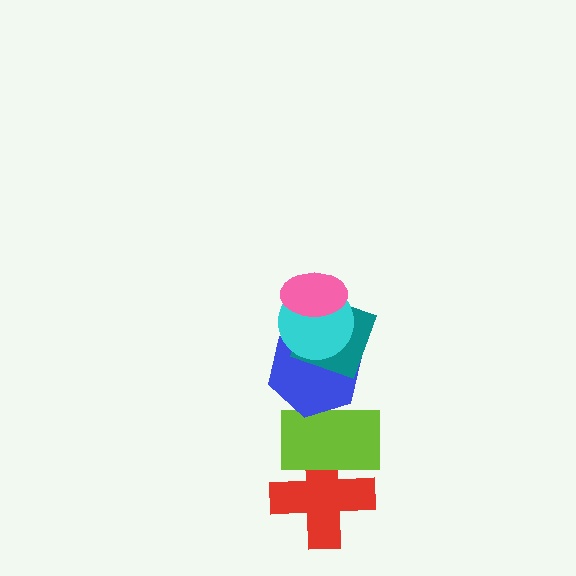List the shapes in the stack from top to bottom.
From top to bottom: the pink ellipse, the cyan circle, the teal diamond, the blue hexagon, the lime rectangle, the red cross.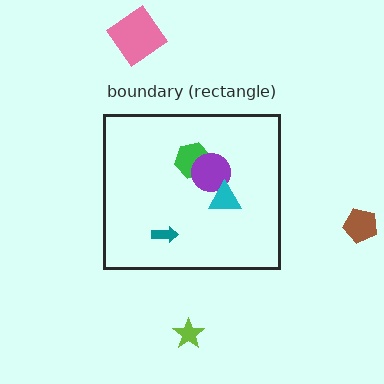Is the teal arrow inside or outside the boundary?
Inside.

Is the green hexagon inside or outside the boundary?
Inside.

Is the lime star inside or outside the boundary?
Outside.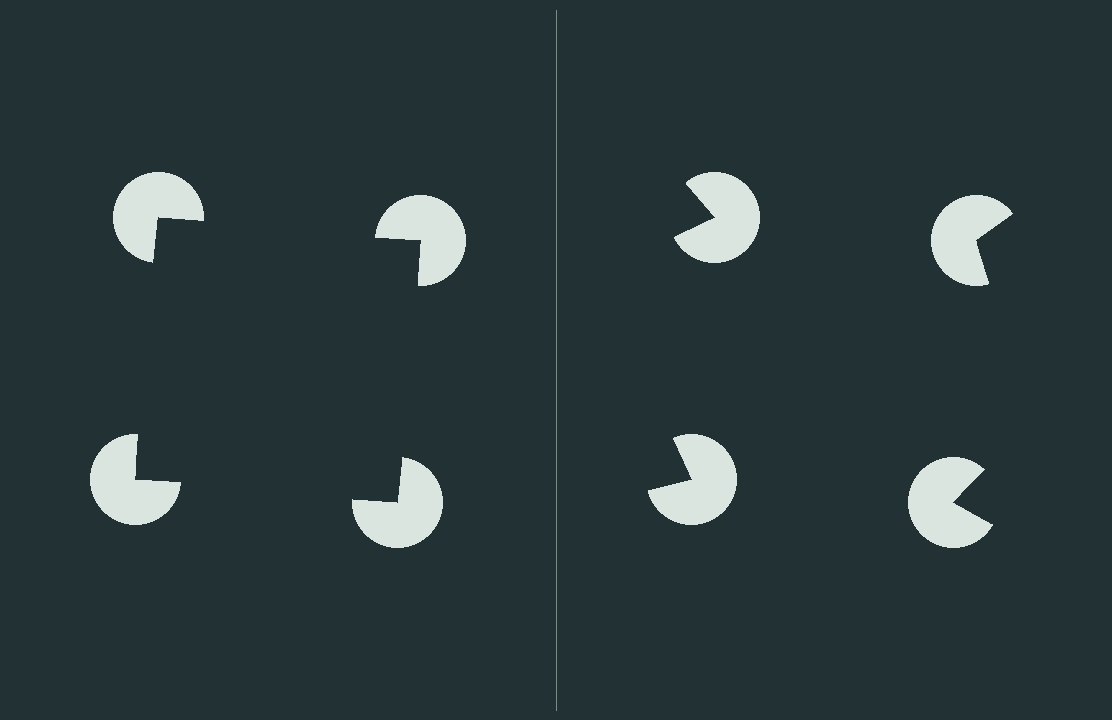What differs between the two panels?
The pac-man discs are positioned identically on both sides; only the wedge orientations differ. On the left they align to a square; on the right they are misaligned.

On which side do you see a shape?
An illusory square appears on the left side. On the right side the wedge cuts are rotated, so no coherent shape forms.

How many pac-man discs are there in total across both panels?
8 — 4 on each side.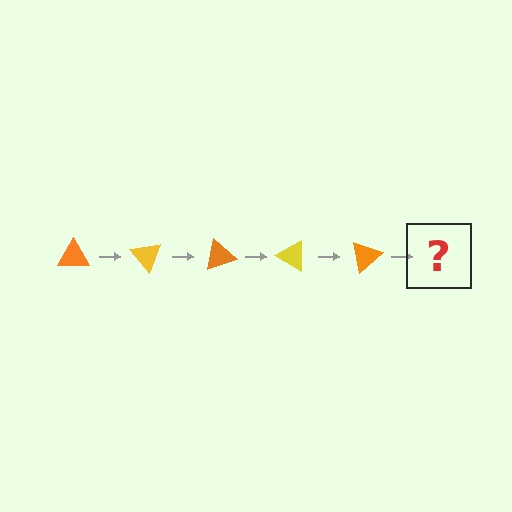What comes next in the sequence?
The next element should be a yellow triangle, rotated 250 degrees from the start.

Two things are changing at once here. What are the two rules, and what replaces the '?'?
The two rules are that it rotates 50 degrees each step and the color cycles through orange and yellow. The '?' should be a yellow triangle, rotated 250 degrees from the start.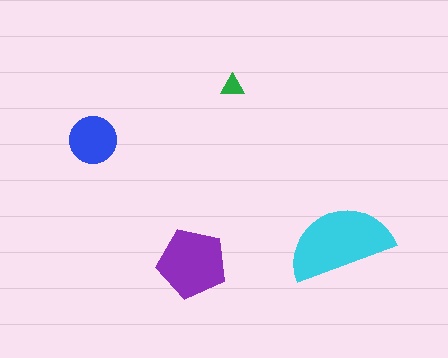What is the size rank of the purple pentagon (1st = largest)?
2nd.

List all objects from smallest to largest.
The green triangle, the blue circle, the purple pentagon, the cyan semicircle.